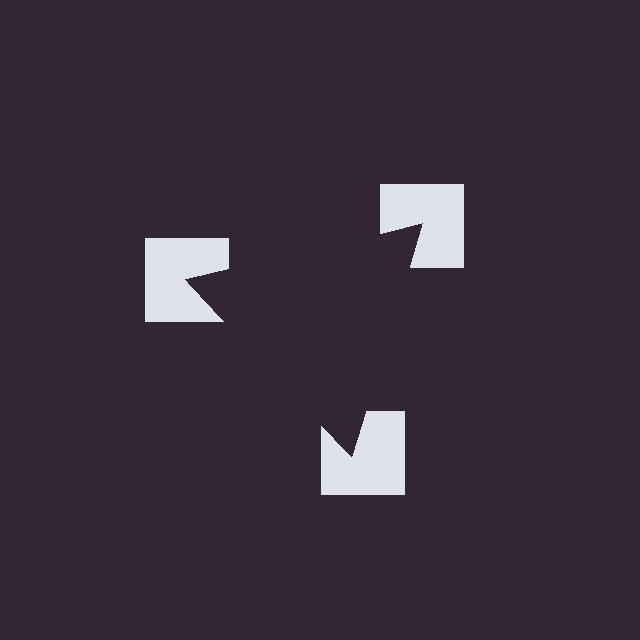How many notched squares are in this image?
There are 3 — one at each vertex of the illusory triangle.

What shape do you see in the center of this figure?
An illusory triangle — its edges are inferred from the aligned wedge cuts in the notched squares, not physically drawn.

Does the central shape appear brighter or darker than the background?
It typically appears slightly darker than the background, even though no actual brightness change is drawn.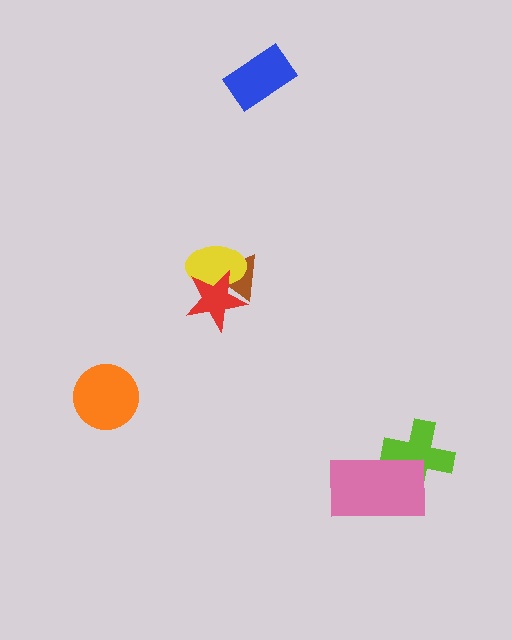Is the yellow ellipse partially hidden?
Yes, it is partially covered by another shape.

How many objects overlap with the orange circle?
0 objects overlap with the orange circle.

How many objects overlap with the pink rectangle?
1 object overlaps with the pink rectangle.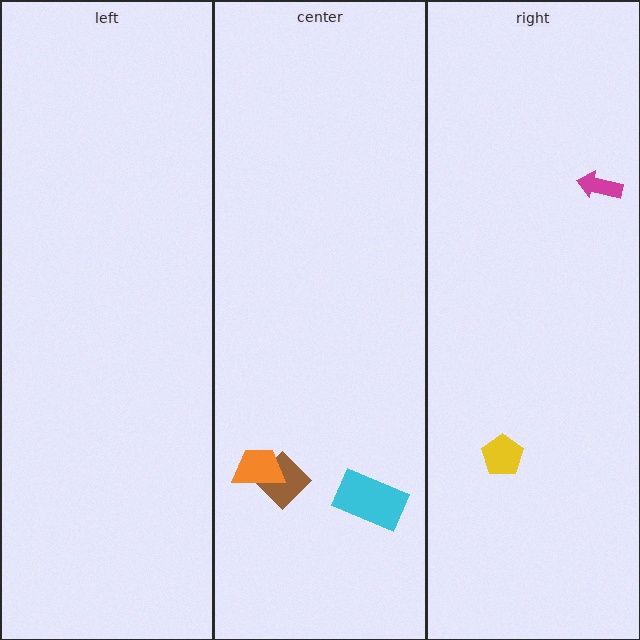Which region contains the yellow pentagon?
The right region.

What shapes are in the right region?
The yellow pentagon, the magenta arrow.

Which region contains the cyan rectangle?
The center region.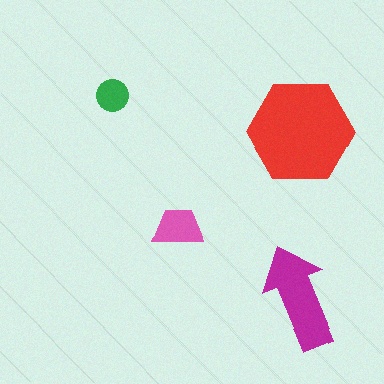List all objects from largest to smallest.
The red hexagon, the magenta arrow, the pink trapezoid, the green circle.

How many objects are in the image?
There are 4 objects in the image.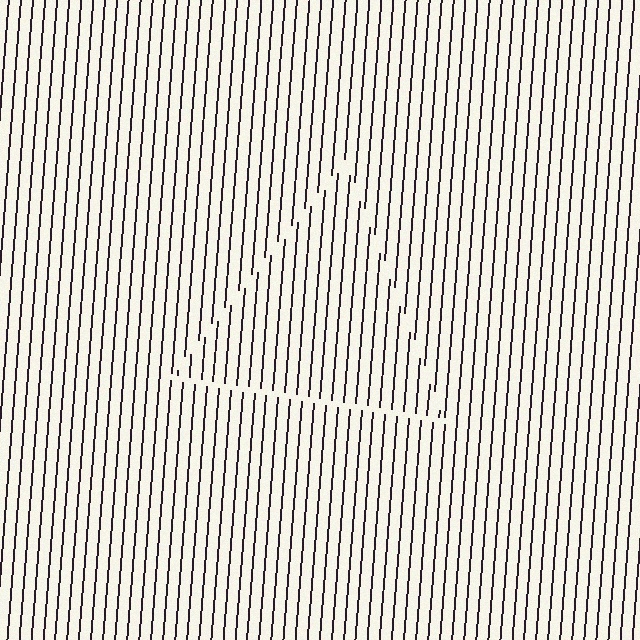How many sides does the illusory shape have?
3 sides — the line-ends trace a triangle.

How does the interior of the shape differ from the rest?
The interior of the shape contains the same grating, shifted by half a period — the contour is defined by the phase discontinuity where line-ends from the inner and outer gratings abut.